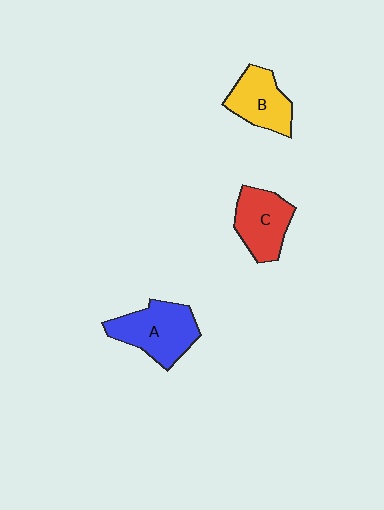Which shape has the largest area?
Shape A (blue).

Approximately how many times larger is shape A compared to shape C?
Approximately 1.2 times.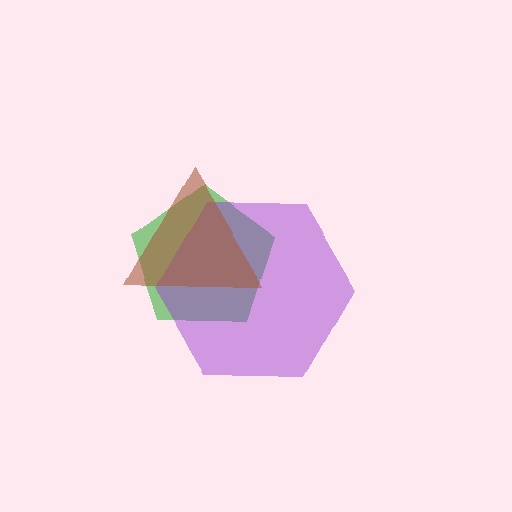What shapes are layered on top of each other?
The layered shapes are: a green pentagon, a purple hexagon, a brown triangle.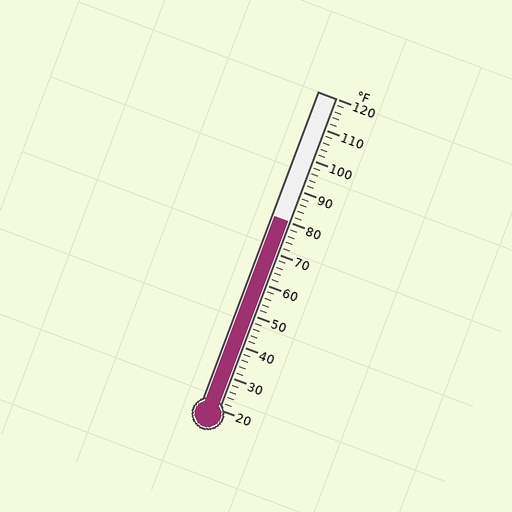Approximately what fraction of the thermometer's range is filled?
The thermometer is filled to approximately 60% of its range.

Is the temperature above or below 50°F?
The temperature is above 50°F.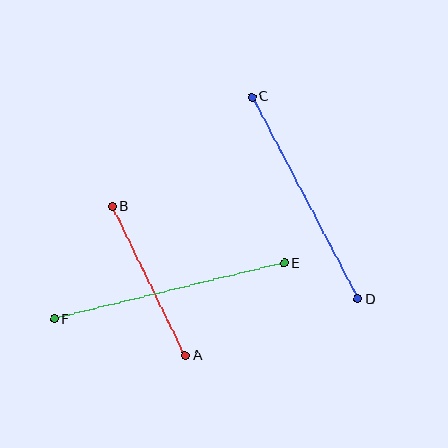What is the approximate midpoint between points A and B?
The midpoint is at approximately (149, 281) pixels.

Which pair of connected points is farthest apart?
Points E and F are farthest apart.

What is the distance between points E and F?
The distance is approximately 236 pixels.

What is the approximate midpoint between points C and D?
The midpoint is at approximately (305, 198) pixels.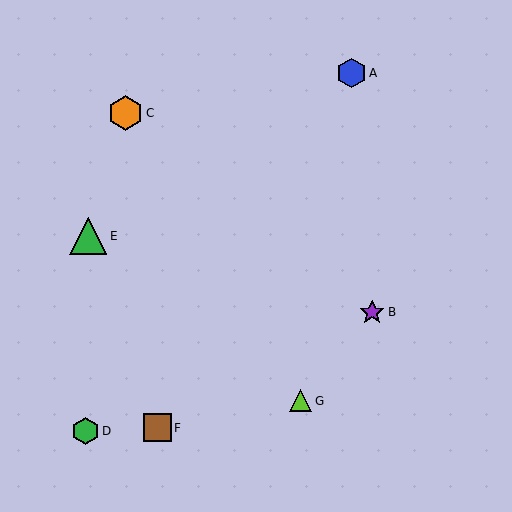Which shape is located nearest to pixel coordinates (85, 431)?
The green hexagon (labeled D) at (85, 431) is nearest to that location.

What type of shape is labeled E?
Shape E is a green triangle.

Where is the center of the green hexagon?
The center of the green hexagon is at (85, 431).